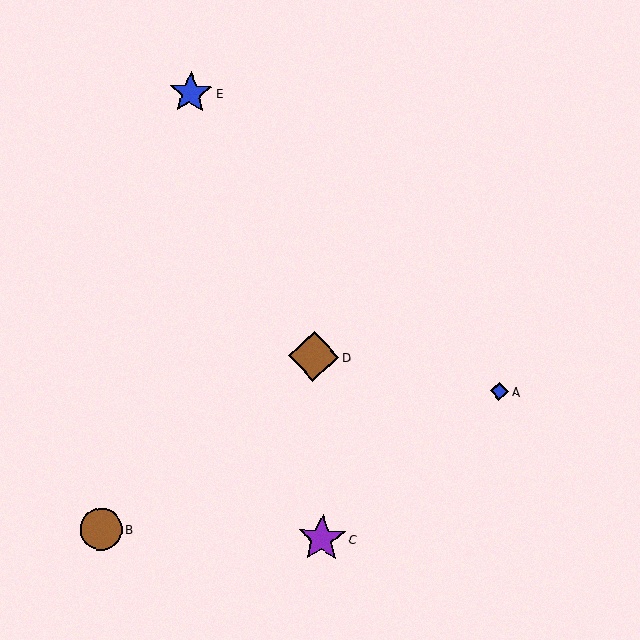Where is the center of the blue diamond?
The center of the blue diamond is at (500, 391).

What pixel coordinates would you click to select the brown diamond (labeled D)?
Click at (314, 356) to select the brown diamond D.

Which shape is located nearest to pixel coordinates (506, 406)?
The blue diamond (labeled A) at (500, 391) is nearest to that location.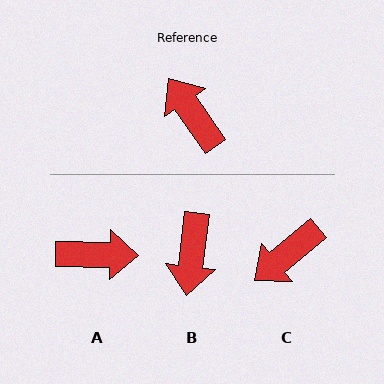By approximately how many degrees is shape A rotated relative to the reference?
Approximately 126 degrees clockwise.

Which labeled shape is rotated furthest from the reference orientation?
B, about 139 degrees away.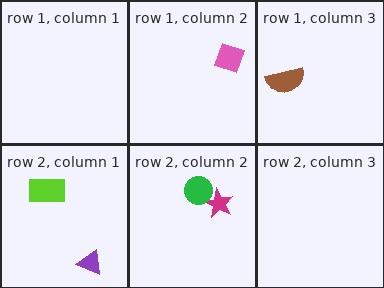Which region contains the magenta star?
The row 2, column 2 region.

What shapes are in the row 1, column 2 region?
The pink diamond.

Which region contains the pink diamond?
The row 1, column 2 region.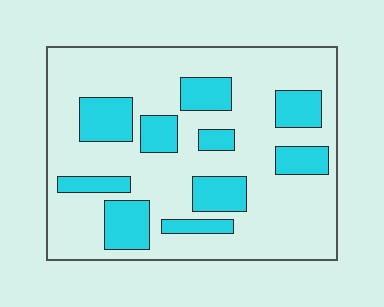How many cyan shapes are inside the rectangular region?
10.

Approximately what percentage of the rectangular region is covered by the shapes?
Approximately 25%.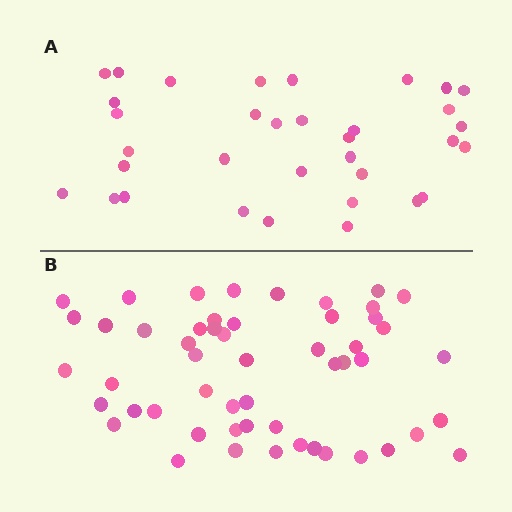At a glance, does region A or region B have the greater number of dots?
Region B (the bottom region) has more dots.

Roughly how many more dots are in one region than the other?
Region B has approximately 20 more dots than region A.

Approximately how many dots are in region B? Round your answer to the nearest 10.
About 50 dots. (The exact count is 53, which rounds to 50.)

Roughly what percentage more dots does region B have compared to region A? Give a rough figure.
About 55% more.